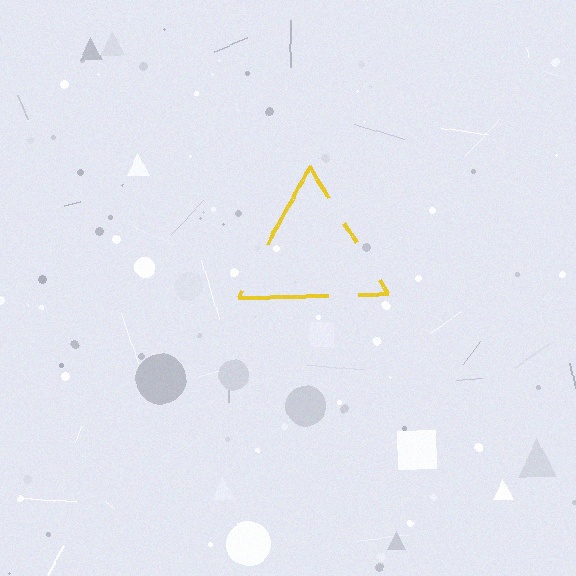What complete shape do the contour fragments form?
The contour fragments form a triangle.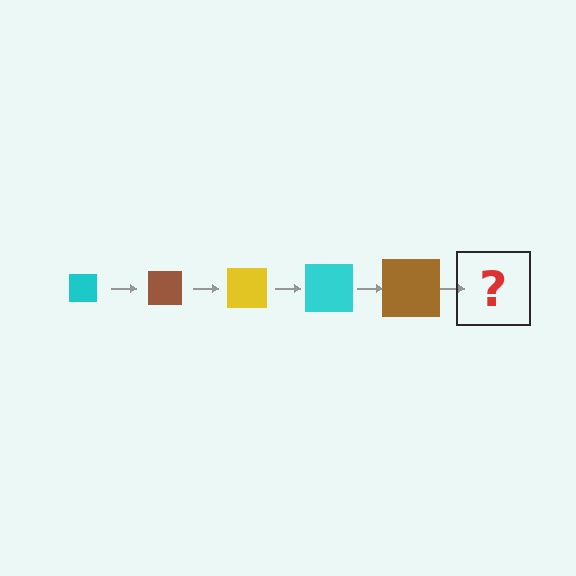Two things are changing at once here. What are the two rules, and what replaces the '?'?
The two rules are that the square grows larger each step and the color cycles through cyan, brown, and yellow. The '?' should be a yellow square, larger than the previous one.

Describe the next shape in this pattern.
It should be a yellow square, larger than the previous one.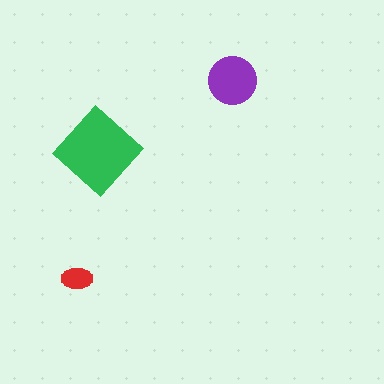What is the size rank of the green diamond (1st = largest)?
1st.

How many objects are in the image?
There are 3 objects in the image.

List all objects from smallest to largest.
The red ellipse, the purple circle, the green diamond.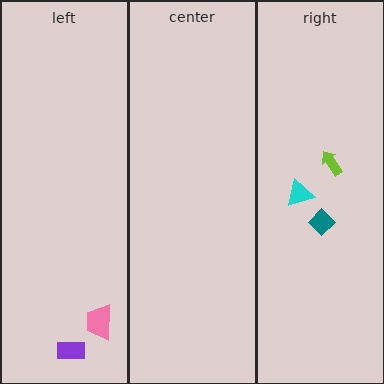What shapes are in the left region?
The purple rectangle, the pink trapezoid.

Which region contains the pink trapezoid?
The left region.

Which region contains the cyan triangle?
The right region.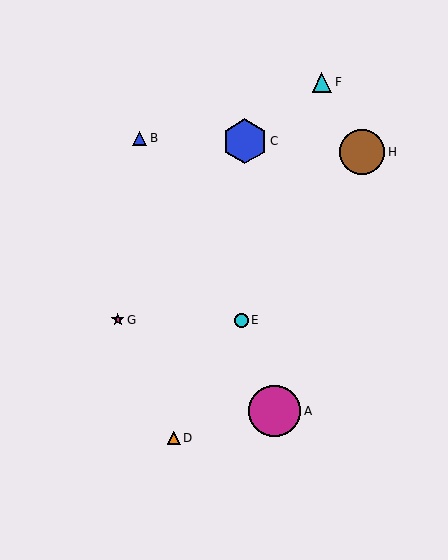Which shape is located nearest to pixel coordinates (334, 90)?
The cyan triangle (labeled F) at (322, 82) is nearest to that location.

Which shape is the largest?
The magenta circle (labeled A) is the largest.